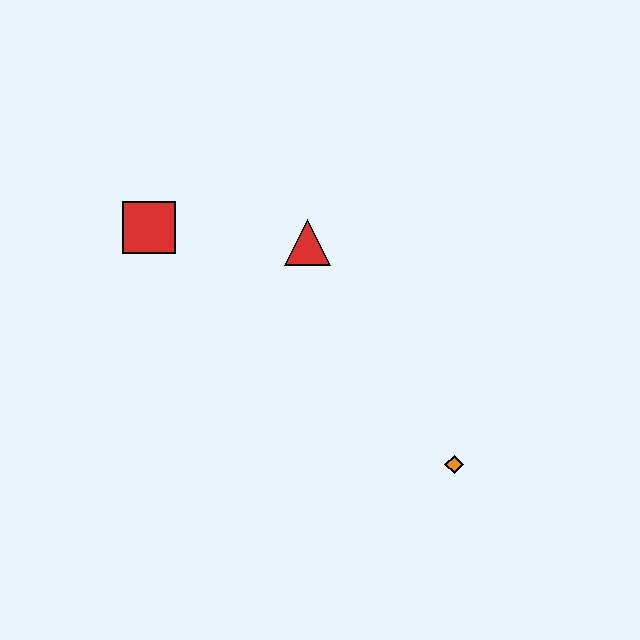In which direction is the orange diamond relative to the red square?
The orange diamond is to the right of the red square.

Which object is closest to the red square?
The red triangle is closest to the red square.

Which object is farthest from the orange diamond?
The red square is farthest from the orange diamond.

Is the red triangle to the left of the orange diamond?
Yes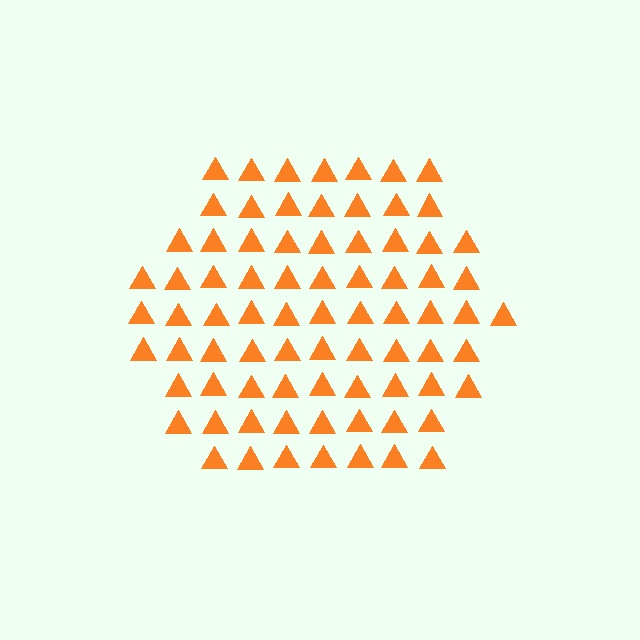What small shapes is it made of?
It is made of small triangles.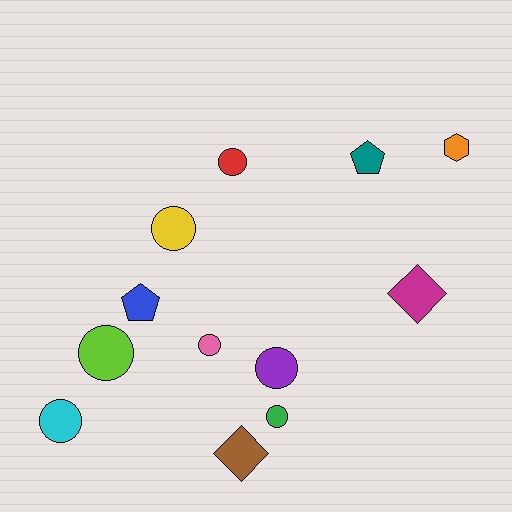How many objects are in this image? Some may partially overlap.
There are 12 objects.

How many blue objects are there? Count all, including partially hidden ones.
There is 1 blue object.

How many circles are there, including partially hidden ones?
There are 7 circles.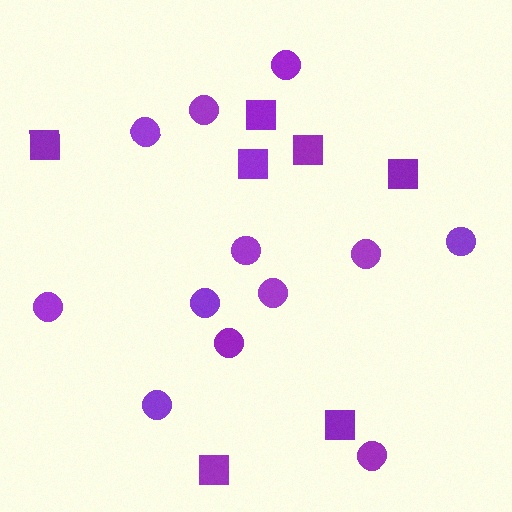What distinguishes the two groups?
There are 2 groups: one group of squares (7) and one group of circles (12).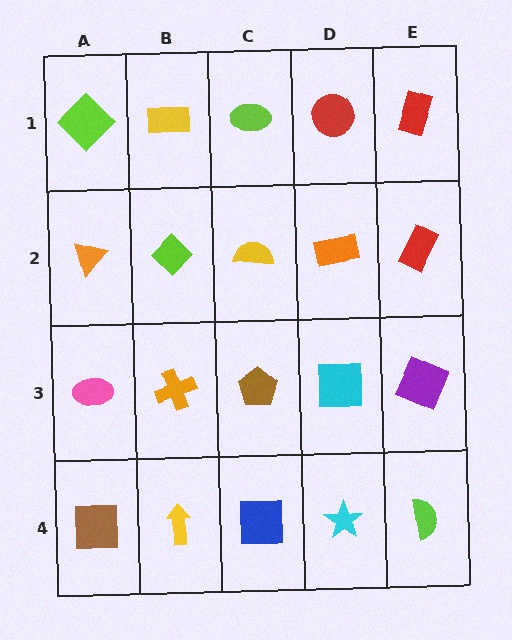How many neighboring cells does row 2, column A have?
3.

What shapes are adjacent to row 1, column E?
A red rectangle (row 2, column E), a red circle (row 1, column D).